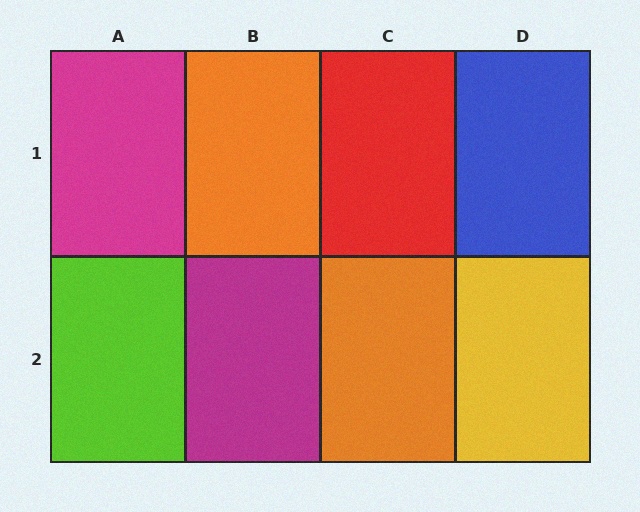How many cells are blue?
1 cell is blue.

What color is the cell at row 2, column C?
Orange.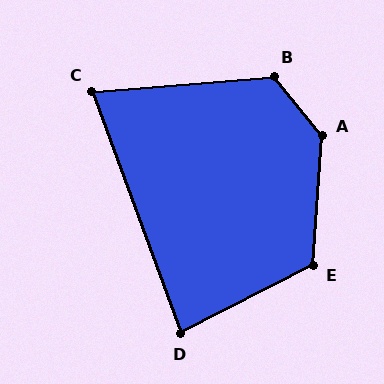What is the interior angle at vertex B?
Approximately 124 degrees (obtuse).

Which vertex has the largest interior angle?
A, at approximately 137 degrees.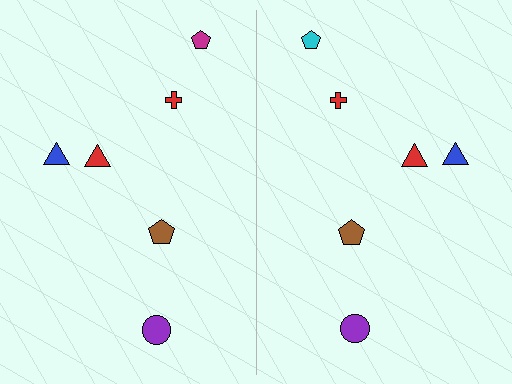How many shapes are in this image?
There are 12 shapes in this image.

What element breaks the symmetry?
The cyan pentagon on the right side breaks the symmetry — its mirror counterpart is magenta.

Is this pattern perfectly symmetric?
No, the pattern is not perfectly symmetric. The cyan pentagon on the right side breaks the symmetry — its mirror counterpart is magenta.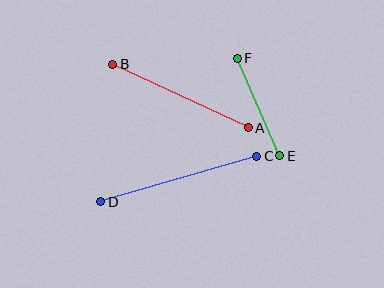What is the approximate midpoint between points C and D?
The midpoint is at approximately (179, 179) pixels.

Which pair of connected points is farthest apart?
Points C and D are farthest apart.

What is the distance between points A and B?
The distance is approximately 150 pixels.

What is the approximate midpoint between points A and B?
The midpoint is at approximately (180, 96) pixels.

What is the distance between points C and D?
The distance is approximately 162 pixels.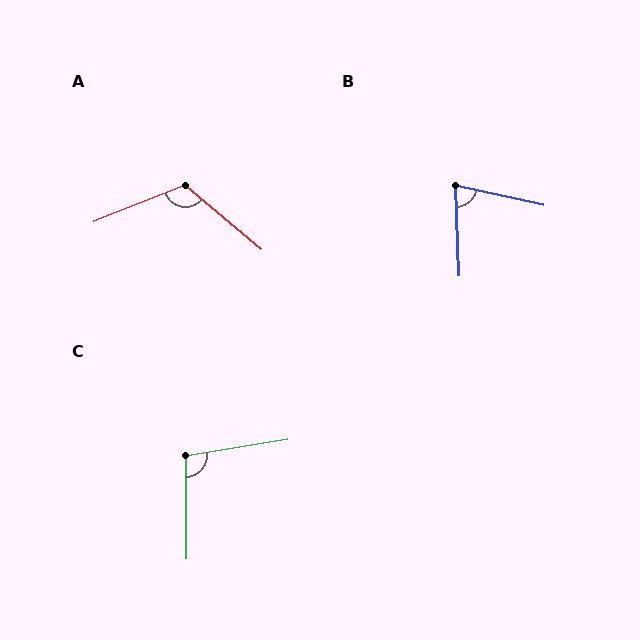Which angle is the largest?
A, at approximately 119 degrees.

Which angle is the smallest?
B, at approximately 75 degrees.